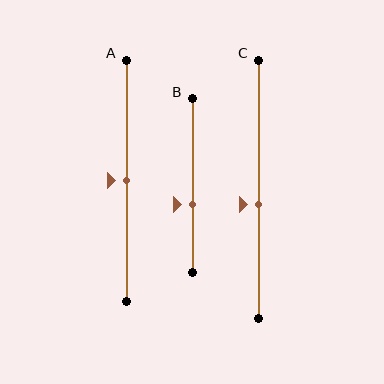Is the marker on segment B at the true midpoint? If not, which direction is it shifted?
No, the marker on segment B is shifted downward by about 11% of the segment length.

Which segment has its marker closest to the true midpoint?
Segment A has its marker closest to the true midpoint.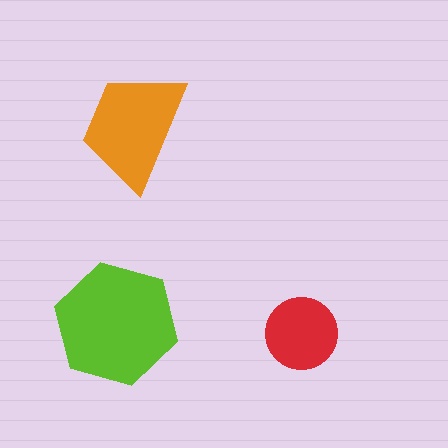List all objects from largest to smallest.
The lime hexagon, the orange trapezoid, the red circle.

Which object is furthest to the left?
The lime hexagon is leftmost.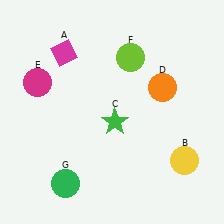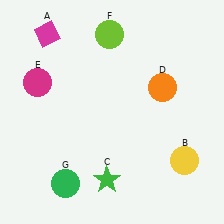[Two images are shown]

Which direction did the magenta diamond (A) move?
The magenta diamond (A) moved up.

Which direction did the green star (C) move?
The green star (C) moved down.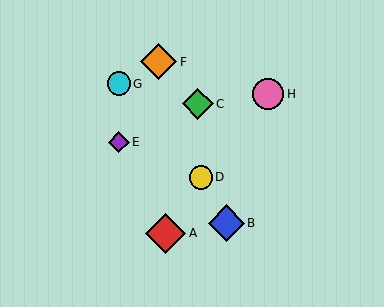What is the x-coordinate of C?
Object C is at x≈198.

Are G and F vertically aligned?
No, G is at x≈119 and F is at x≈159.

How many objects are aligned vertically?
2 objects (E, G) are aligned vertically.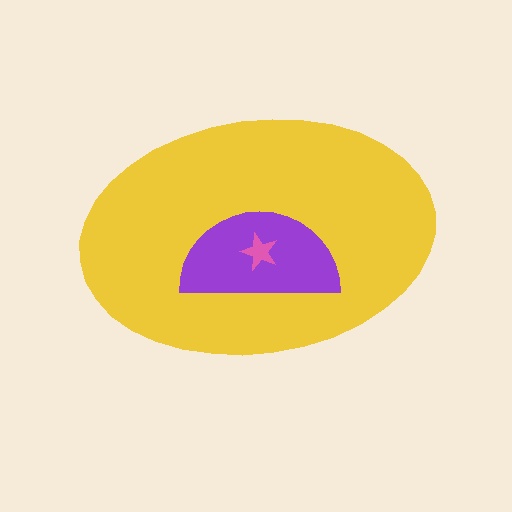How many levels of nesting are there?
3.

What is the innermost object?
The pink star.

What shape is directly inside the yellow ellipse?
The purple semicircle.